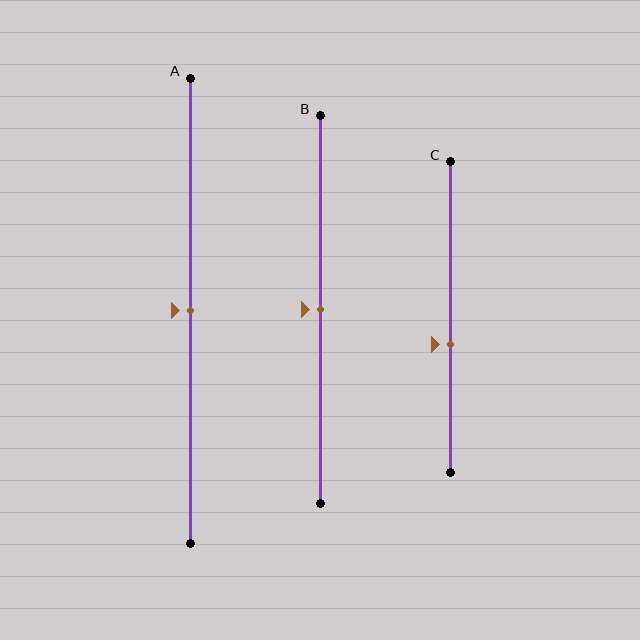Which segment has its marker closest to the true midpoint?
Segment A has its marker closest to the true midpoint.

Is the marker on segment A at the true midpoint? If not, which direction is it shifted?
Yes, the marker on segment A is at the true midpoint.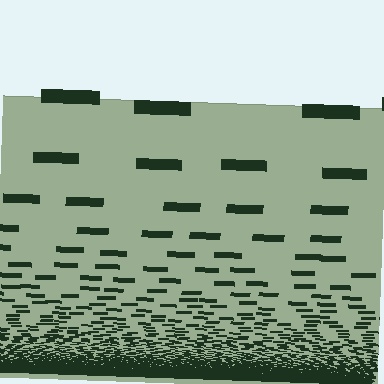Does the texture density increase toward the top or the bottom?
Density increases toward the bottom.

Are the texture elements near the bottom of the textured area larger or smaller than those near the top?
Smaller. The gradient is inverted — elements near the bottom are smaller and denser.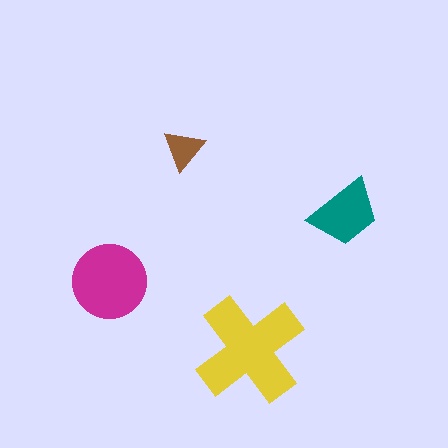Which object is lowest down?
The yellow cross is bottommost.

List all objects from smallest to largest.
The brown triangle, the teal trapezoid, the magenta circle, the yellow cross.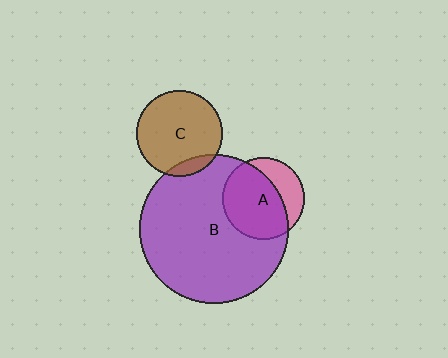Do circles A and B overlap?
Yes.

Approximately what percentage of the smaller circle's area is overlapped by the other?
Approximately 70%.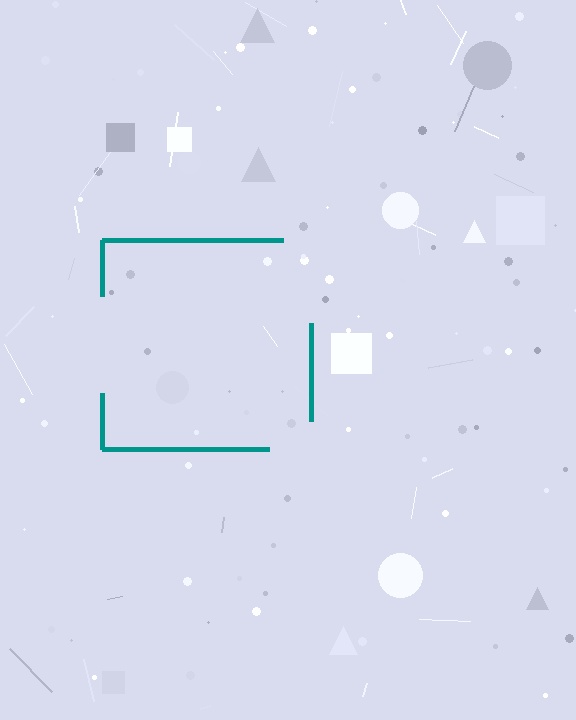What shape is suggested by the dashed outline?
The dashed outline suggests a square.